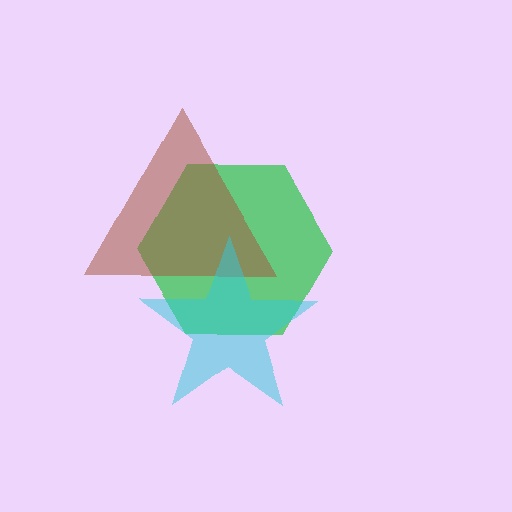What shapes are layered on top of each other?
The layered shapes are: a green hexagon, a brown triangle, a cyan star.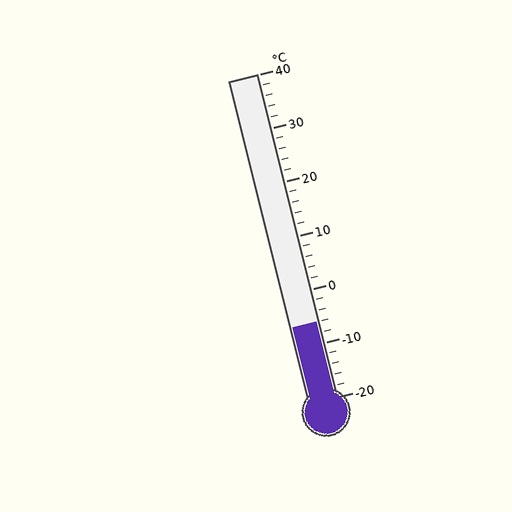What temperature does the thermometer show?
The thermometer shows approximately -6°C.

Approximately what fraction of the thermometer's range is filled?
The thermometer is filled to approximately 25% of its range.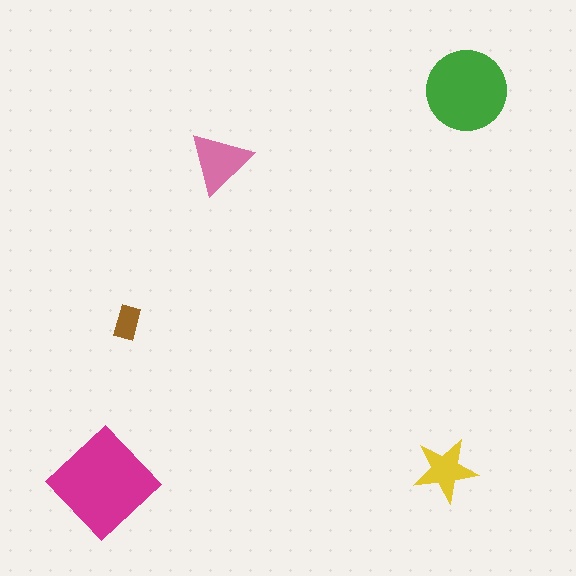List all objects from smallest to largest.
The brown rectangle, the yellow star, the pink triangle, the green circle, the magenta diamond.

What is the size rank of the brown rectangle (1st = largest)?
5th.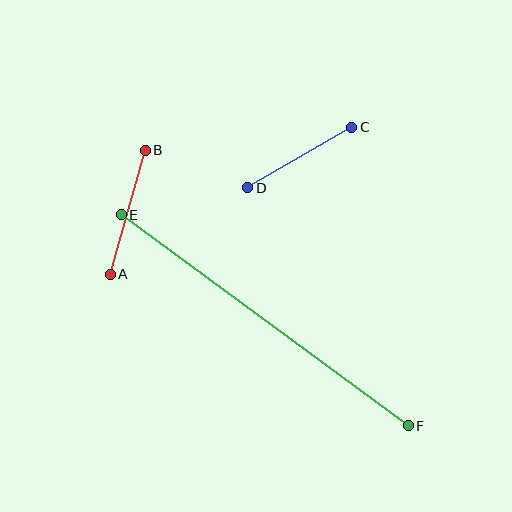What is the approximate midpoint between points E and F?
The midpoint is at approximately (265, 320) pixels.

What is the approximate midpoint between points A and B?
The midpoint is at approximately (128, 212) pixels.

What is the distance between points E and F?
The distance is approximately 356 pixels.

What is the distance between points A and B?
The distance is approximately 129 pixels.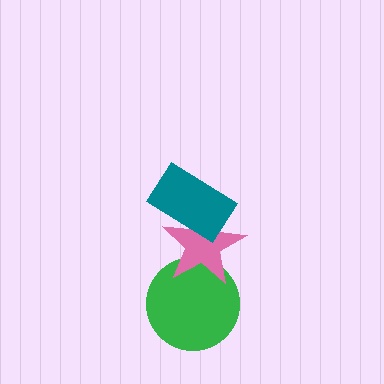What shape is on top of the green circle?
The pink star is on top of the green circle.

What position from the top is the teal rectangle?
The teal rectangle is 1st from the top.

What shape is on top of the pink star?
The teal rectangle is on top of the pink star.